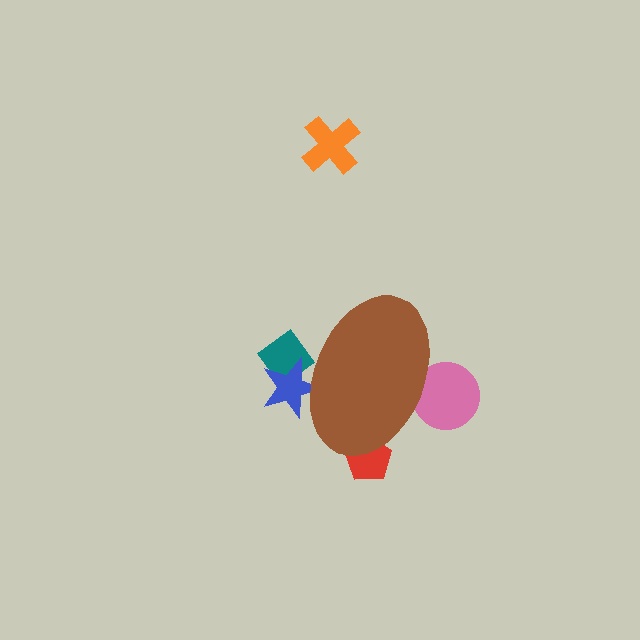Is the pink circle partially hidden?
Yes, the pink circle is partially hidden behind the brown ellipse.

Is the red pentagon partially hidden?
Yes, the red pentagon is partially hidden behind the brown ellipse.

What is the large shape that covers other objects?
A brown ellipse.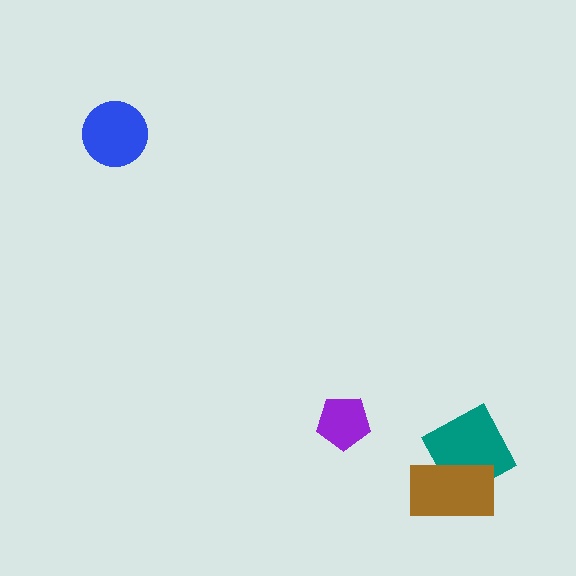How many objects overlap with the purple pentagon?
0 objects overlap with the purple pentagon.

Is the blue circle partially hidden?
No, no other shape covers it.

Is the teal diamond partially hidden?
Yes, it is partially covered by another shape.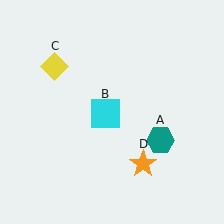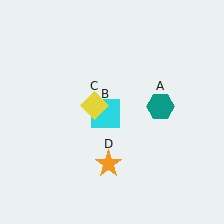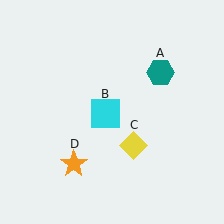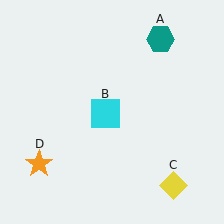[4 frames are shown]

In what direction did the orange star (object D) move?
The orange star (object D) moved left.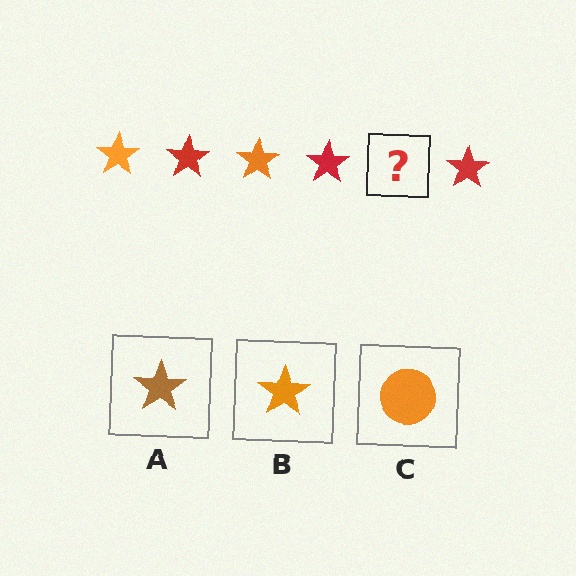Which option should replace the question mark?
Option B.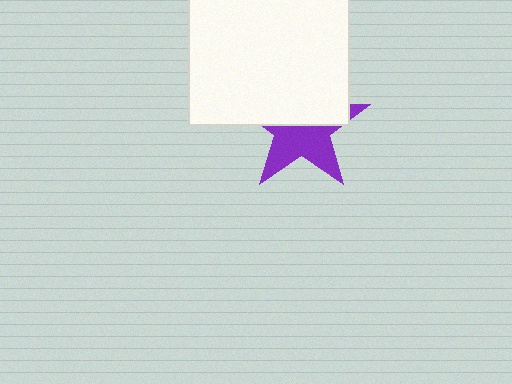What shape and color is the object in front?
The object in front is a white rectangle.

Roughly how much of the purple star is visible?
About half of it is visible (roughly 50%).